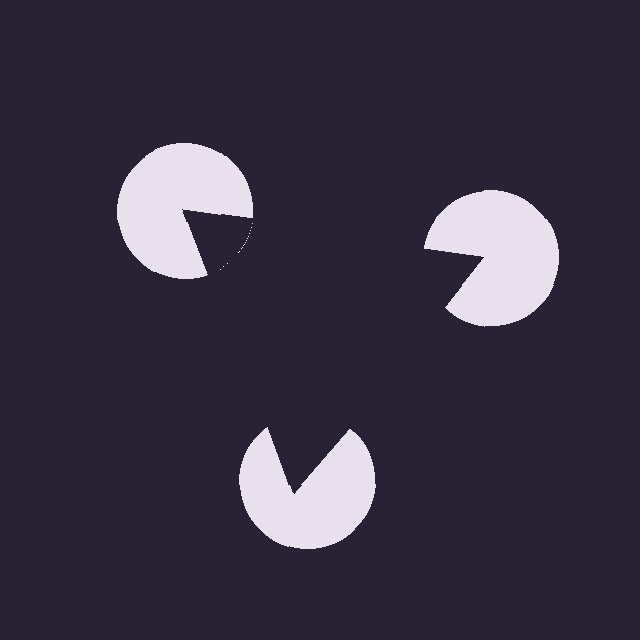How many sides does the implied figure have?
3 sides.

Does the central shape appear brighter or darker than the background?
It typically appears slightly darker than the background, even though no actual brightness change is drawn.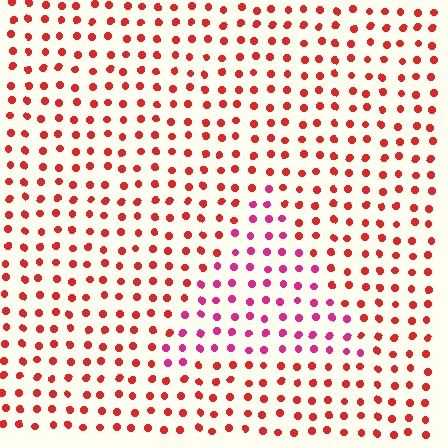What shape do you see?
I see a triangle.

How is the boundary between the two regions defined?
The boundary is defined purely by a slight shift in hue (about 34 degrees). Spacing, size, and orientation are identical on both sides.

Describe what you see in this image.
The image is filled with small red elements in a uniform arrangement. A triangle-shaped region is visible where the elements are tinted to a slightly different hue, forming a subtle color boundary.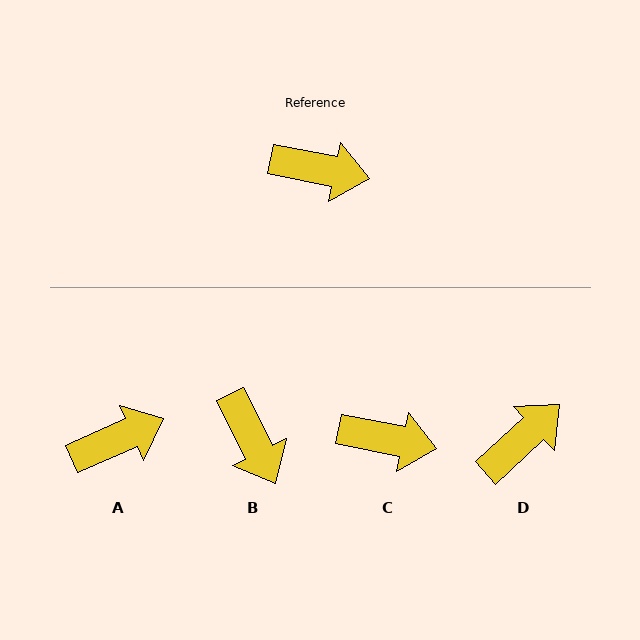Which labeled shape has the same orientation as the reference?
C.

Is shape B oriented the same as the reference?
No, it is off by about 52 degrees.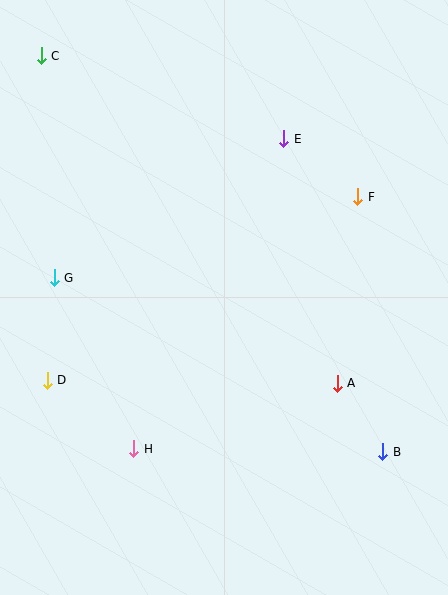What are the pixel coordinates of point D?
Point D is at (47, 380).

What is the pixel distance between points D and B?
The distance between D and B is 343 pixels.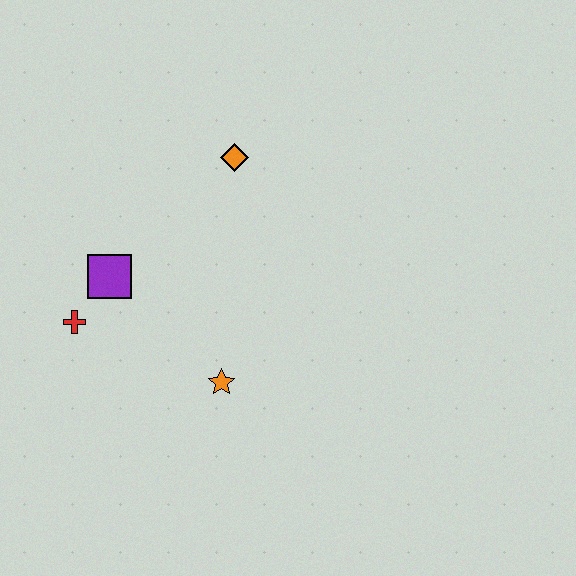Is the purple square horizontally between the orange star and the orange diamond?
No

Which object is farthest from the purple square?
The orange diamond is farthest from the purple square.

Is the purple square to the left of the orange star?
Yes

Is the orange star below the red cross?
Yes